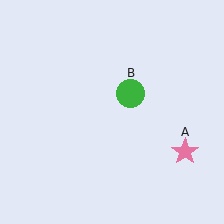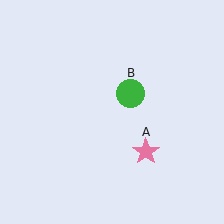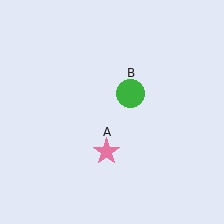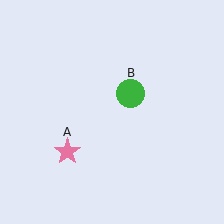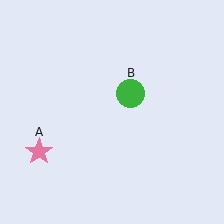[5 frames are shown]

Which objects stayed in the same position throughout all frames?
Green circle (object B) remained stationary.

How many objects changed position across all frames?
1 object changed position: pink star (object A).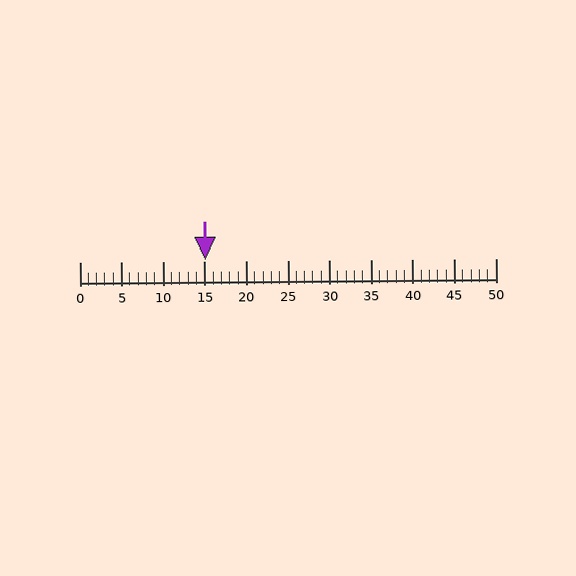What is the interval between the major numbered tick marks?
The major tick marks are spaced 5 units apart.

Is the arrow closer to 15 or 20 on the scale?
The arrow is closer to 15.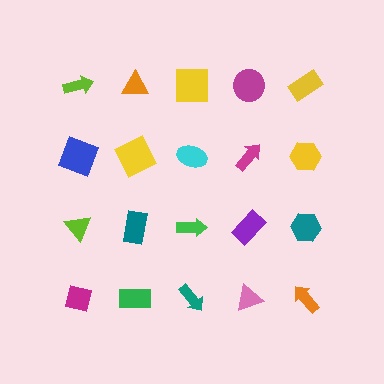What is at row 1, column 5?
A yellow rectangle.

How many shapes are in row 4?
5 shapes.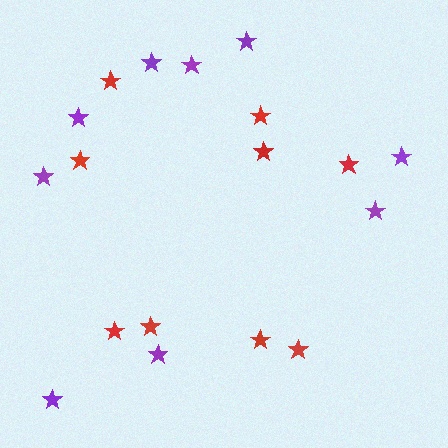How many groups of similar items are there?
There are 2 groups: one group of purple stars (9) and one group of red stars (9).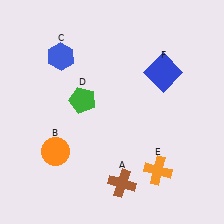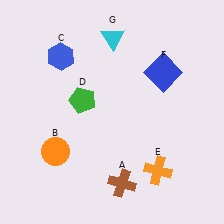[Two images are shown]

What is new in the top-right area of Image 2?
A cyan triangle (G) was added in the top-right area of Image 2.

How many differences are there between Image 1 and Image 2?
There is 1 difference between the two images.